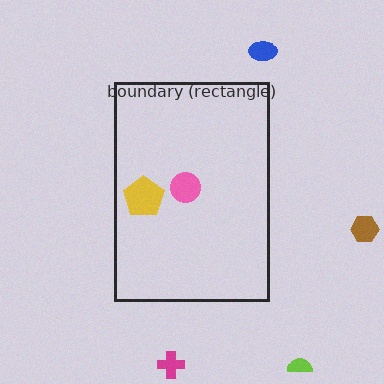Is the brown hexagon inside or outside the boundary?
Outside.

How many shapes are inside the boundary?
2 inside, 4 outside.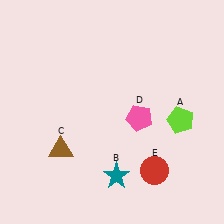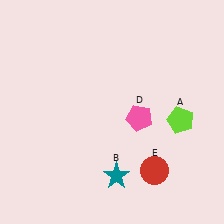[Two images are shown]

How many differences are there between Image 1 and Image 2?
There is 1 difference between the two images.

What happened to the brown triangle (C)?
The brown triangle (C) was removed in Image 2. It was in the bottom-left area of Image 1.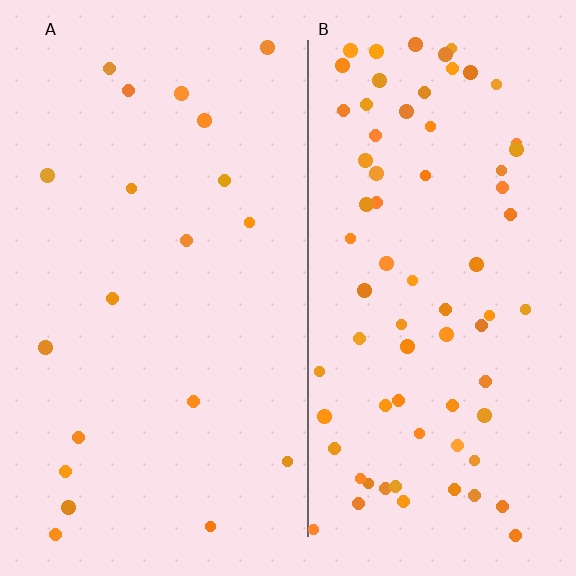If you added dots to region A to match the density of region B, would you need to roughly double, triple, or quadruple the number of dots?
Approximately quadruple.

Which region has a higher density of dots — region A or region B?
B (the right).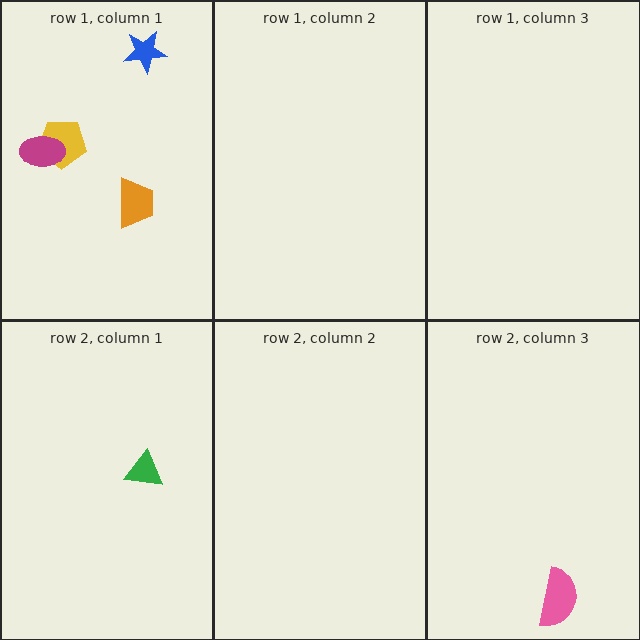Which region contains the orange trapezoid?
The row 1, column 1 region.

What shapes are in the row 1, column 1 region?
The yellow pentagon, the orange trapezoid, the blue star, the magenta ellipse.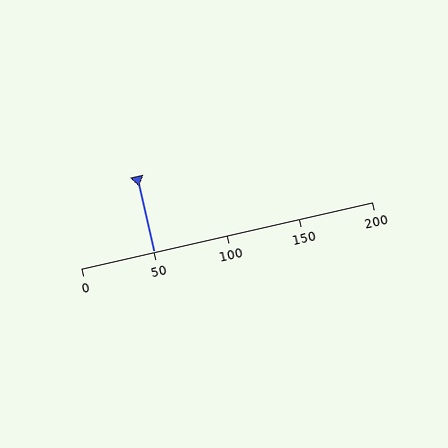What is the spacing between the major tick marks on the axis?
The major ticks are spaced 50 apart.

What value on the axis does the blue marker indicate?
The marker indicates approximately 50.